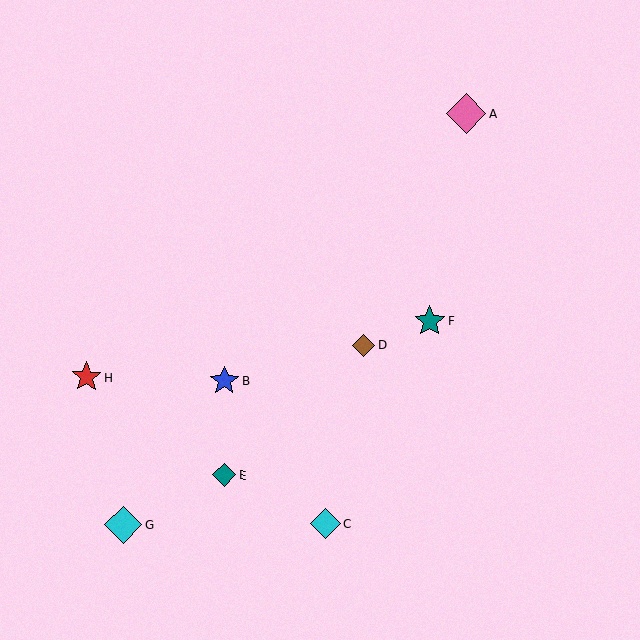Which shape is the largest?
The pink diamond (labeled A) is the largest.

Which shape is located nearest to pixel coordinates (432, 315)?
The teal star (labeled F) at (430, 321) is nearest to that location.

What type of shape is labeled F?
Shape F is a teal star.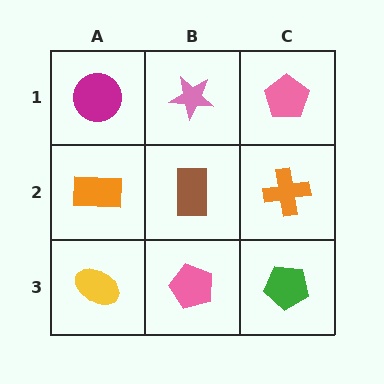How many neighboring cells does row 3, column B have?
3.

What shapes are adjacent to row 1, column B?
A brown rectangle (row 2, column B), a magenta circle (row 1, column A), a pink pentagon (row 1, column C).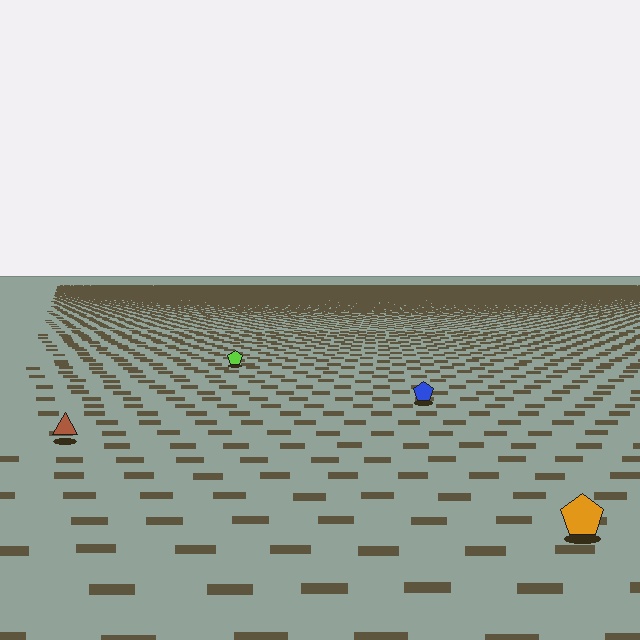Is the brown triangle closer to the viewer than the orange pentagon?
No. The orange pentagon is closer — you can tell from the texture gradient: the ground texture is coarser near it.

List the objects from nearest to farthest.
From nearest to farthest: the orange pentagon, the brown triangle, the blue pentagon, the lime pentagon.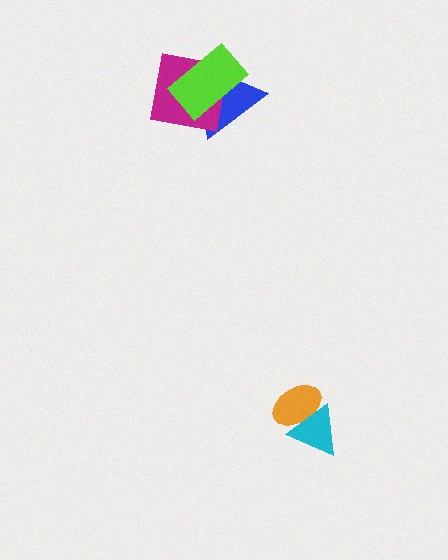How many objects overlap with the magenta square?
2 objects overlap with the magenta square.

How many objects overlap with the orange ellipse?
1 object overlaps with the orange ellipse.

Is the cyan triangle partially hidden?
No, no other shape covers it.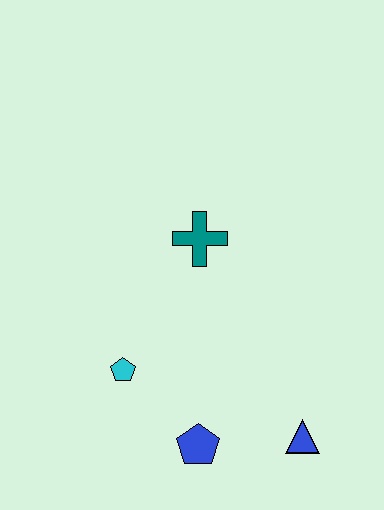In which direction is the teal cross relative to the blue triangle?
The teal cross is above the blue triangle.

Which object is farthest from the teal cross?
The blue triangle is farthest from the teal cross.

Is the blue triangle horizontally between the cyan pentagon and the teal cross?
No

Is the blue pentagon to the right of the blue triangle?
No